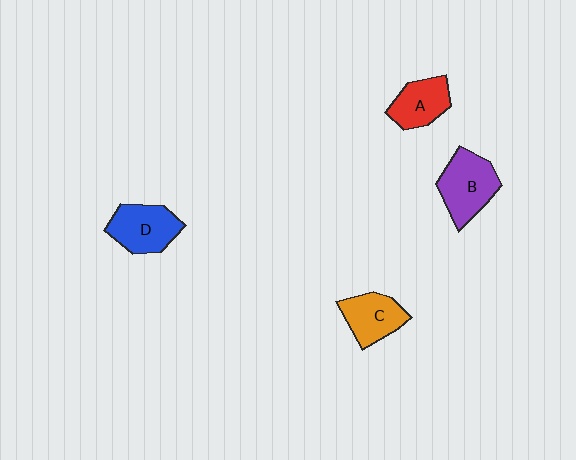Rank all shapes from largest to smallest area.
From largest to smallest: B (purple), D (blue), C (orange), A (red).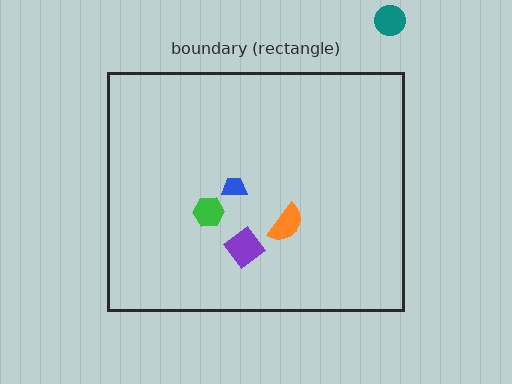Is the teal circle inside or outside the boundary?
Outside.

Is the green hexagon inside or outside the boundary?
Inside.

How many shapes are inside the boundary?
4 inside, 1 outside.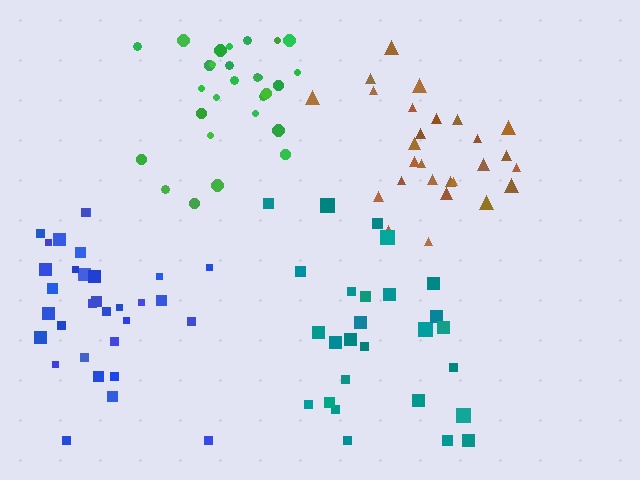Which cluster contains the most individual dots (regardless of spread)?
Blue (32).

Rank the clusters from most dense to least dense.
blue, brown, green, teal.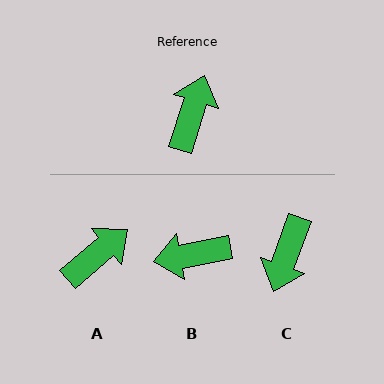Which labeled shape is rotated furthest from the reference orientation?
C, about 178 degrees away.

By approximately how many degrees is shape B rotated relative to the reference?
Approximately 119 degrees counter-clockwise.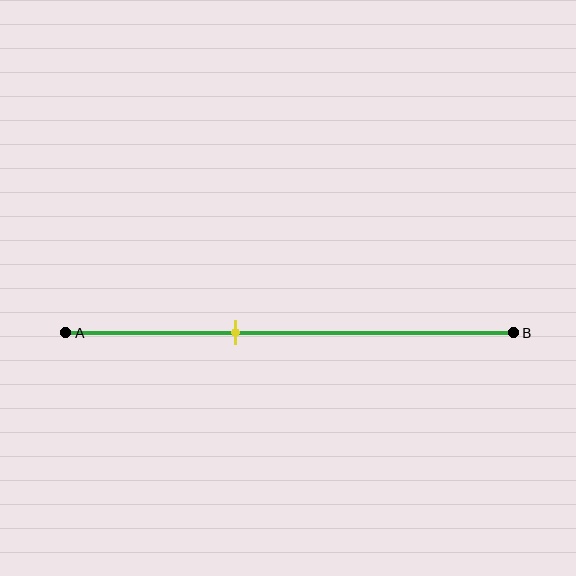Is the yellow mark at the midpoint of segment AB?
No, the mark is at about 40% from A, not at the 50% midpoint.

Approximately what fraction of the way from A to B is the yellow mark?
The yellow mark is approximately 40% of the way from A to B.